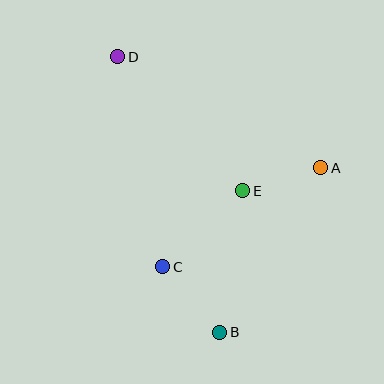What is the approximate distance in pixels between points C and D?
The distance between C and D is approximately 215 pixels.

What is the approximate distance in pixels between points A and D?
The distance between A and D is approximately 231 pixels.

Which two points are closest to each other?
Points A and E are closest to each other.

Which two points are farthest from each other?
Points B and D are farthest from each other.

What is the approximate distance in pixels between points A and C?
The distance between A and C is approximately 187 pixels.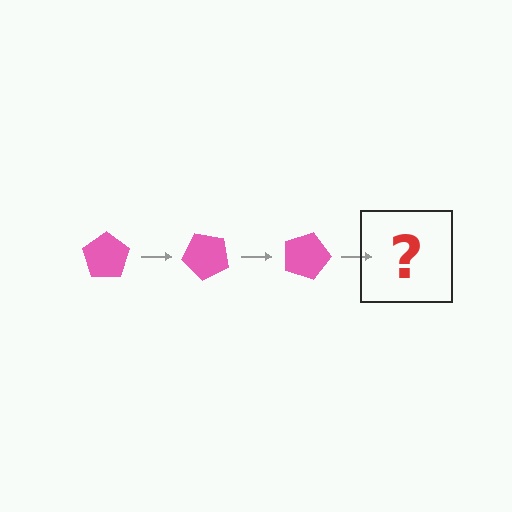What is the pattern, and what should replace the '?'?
The pattern is that the pentagon rotates 45 degrees each step. The '?' should be a pink pentagon rotated 135 degrees.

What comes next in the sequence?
The next element should be a pink pentagon rotated 135 degrees.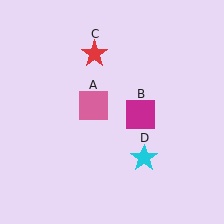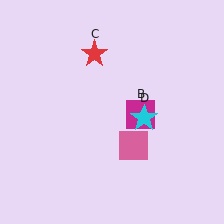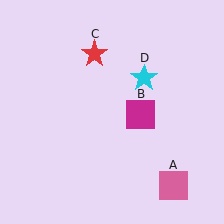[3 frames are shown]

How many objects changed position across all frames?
2 objects changed position: pink square (object A), cyan star (object D).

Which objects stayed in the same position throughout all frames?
Magenta square (object B) and red star (object C) remained stationary.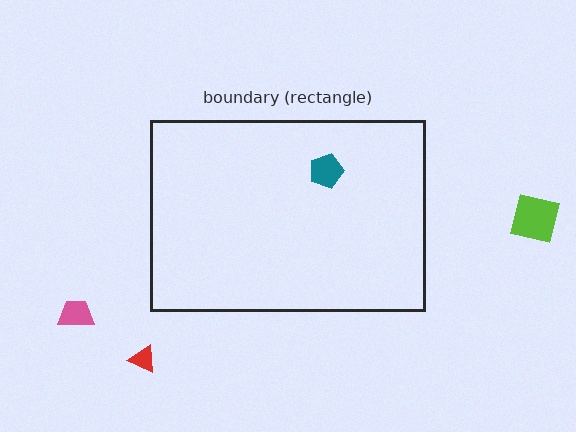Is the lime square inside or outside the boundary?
Outside.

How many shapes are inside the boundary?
1 inside, 3 outside.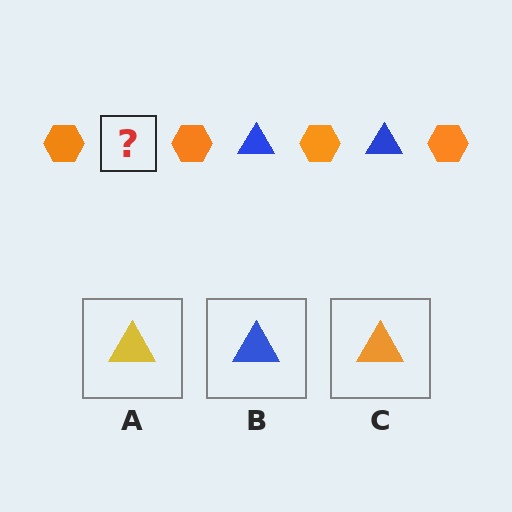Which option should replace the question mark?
Option B.